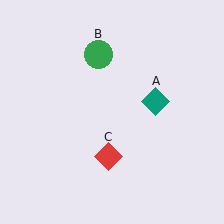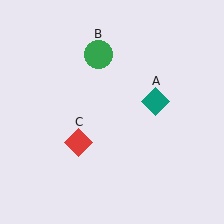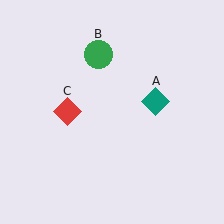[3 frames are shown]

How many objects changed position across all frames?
1 object changed position: red diamond (object C).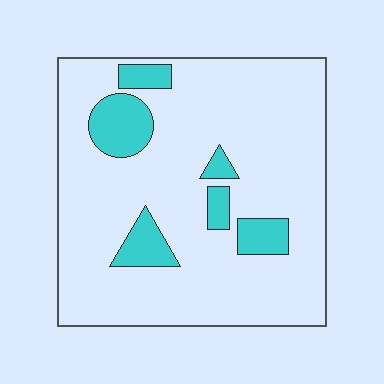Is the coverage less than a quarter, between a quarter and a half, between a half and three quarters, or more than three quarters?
Less than a quarter.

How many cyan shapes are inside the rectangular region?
6.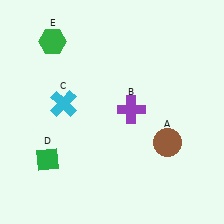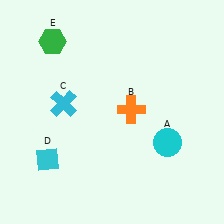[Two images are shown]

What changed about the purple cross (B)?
In Image 1, B is purple. In Image 2, it changed to orange.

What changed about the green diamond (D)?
In Image 1, D is green. In Image 2, it changed to cyan.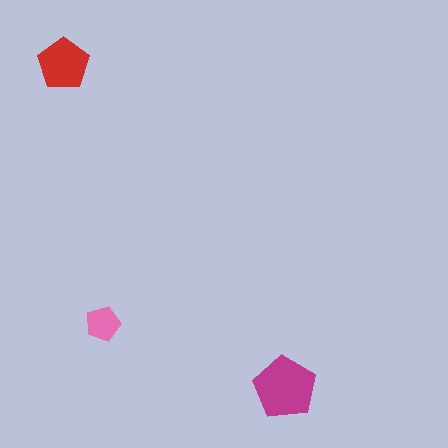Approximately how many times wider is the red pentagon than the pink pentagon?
About 1.5 times wider.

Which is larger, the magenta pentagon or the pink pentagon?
The magenta one.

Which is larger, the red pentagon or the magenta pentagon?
The magenta one.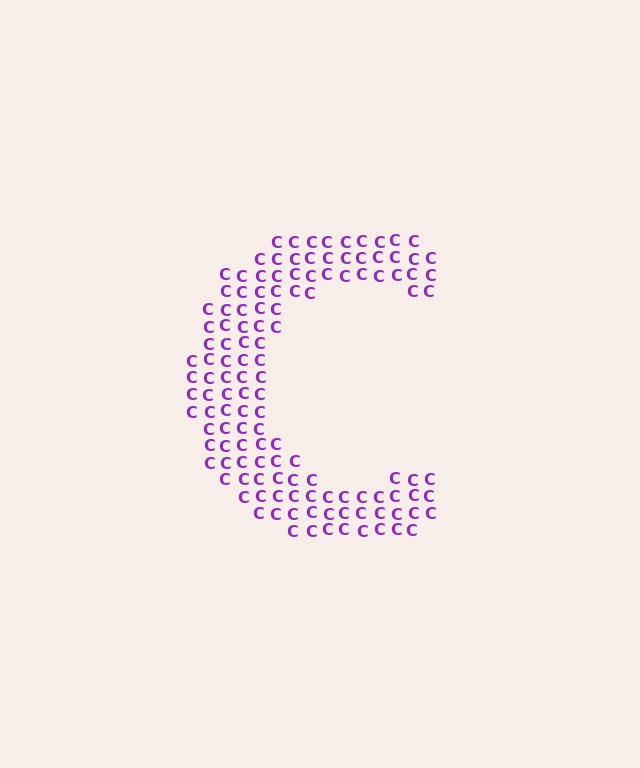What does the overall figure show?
The overall figure shows the letter C.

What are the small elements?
The small elements are letter C's.